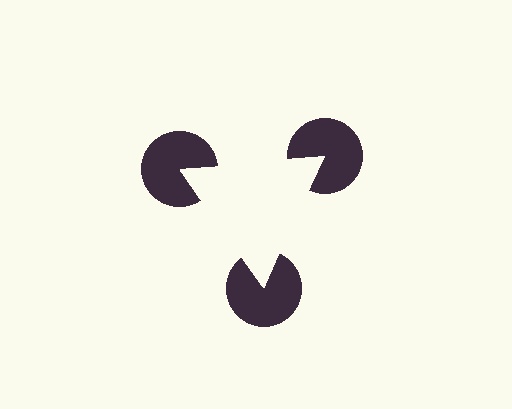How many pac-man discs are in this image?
There are 3 — one at each vertex of the illusory triangle.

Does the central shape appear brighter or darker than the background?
It typically appears slightly brighter than the background, even though no actual brightness change is drawn.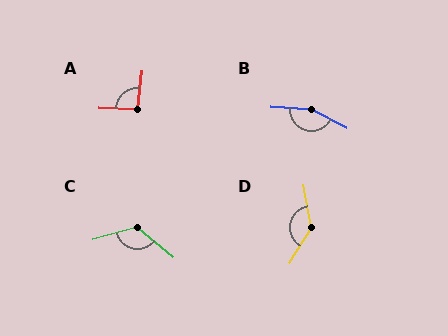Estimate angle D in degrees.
Approximately 138 degrees.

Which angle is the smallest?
A, at approximately 95 degrees.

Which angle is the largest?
B, at approximately 156 degrees.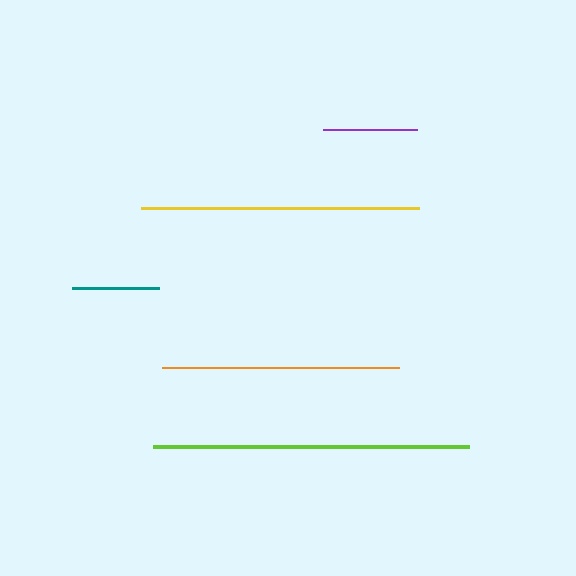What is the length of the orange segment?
The orange segment is approximately 237 pixels long.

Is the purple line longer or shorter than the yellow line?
The yellow line is longer than the purple line.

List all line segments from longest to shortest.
From longest to shortest: lime, yellow, orange, purple, teal.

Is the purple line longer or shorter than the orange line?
The orange line is longer than the purple line.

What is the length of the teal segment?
The teal segment is approximately 88 pixels long.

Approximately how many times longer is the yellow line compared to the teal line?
The yellow line is approximately 3.2 times the length of the teal line.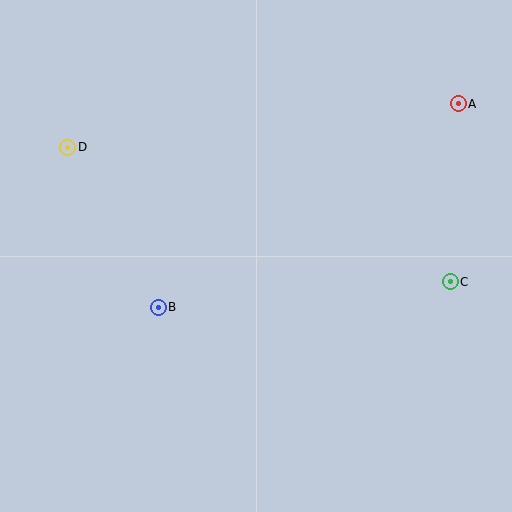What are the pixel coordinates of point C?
Point C is at (450, 282).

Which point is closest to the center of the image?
Point B at (158, 307) is closest to the center.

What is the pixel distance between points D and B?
The distance between D and B is 184 pixels.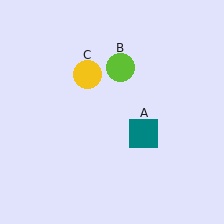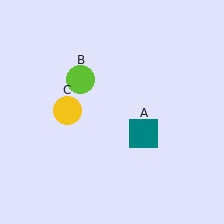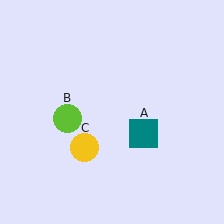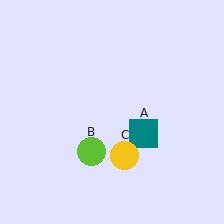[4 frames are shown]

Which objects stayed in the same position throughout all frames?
Teal square (object A) remained stationary.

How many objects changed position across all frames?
2 objects changed position: lime circle (object B), yellow circle (object C).